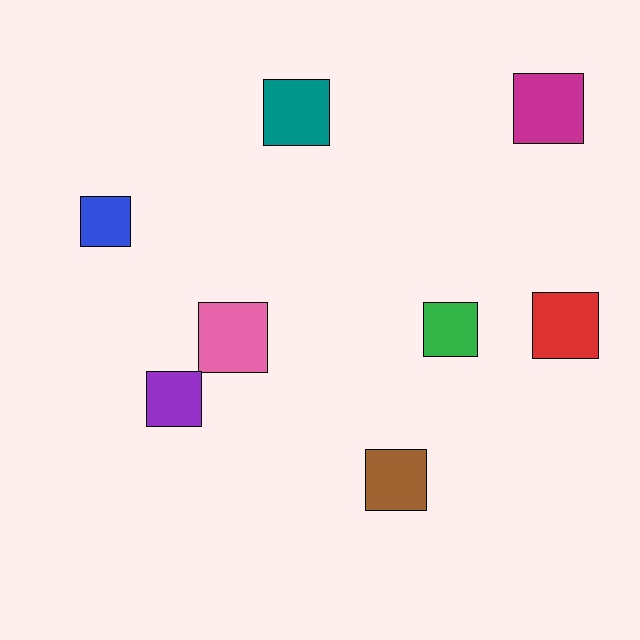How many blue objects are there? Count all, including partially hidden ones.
There is 1 blue object.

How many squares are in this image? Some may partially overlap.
There are 8 squares.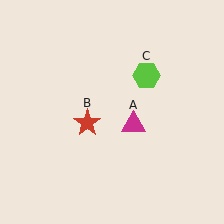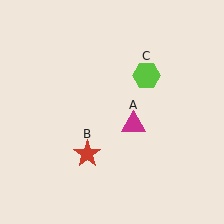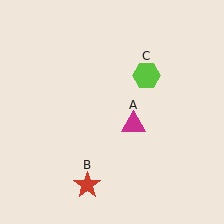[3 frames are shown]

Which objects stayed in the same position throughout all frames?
Magenta triangle (object A) and lime hexagon (object C) remained stationary.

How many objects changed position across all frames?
1 object changed position: red star (object B).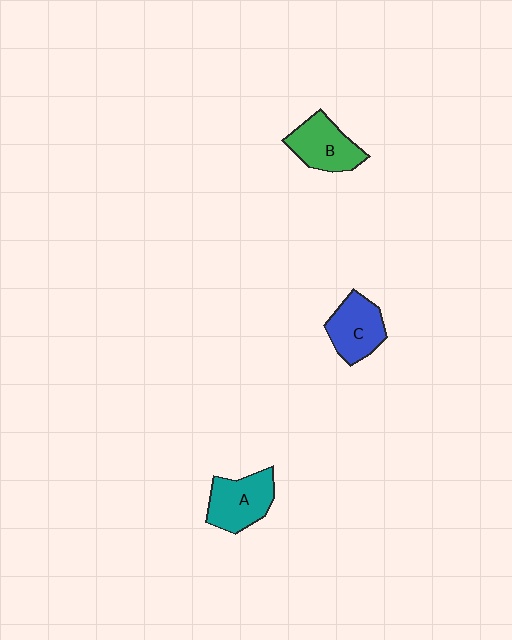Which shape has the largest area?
Shape A (teal).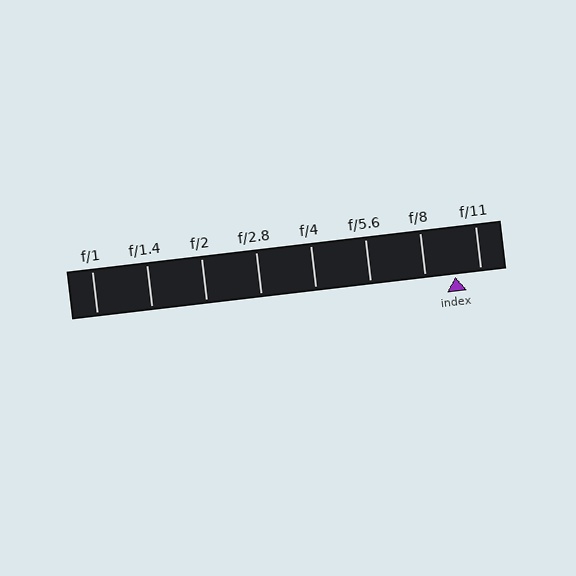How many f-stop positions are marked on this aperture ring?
There are 8 f-stop positions marked.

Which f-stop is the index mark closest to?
The index mark is closest to f/11.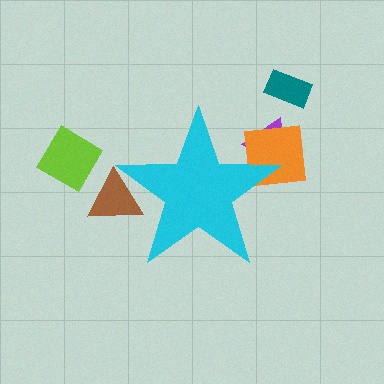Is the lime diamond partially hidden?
No, the lime diamond is fully visible.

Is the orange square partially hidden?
Yes, the orange square is partially hidden behind the cyan star.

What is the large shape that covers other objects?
A cyan star.